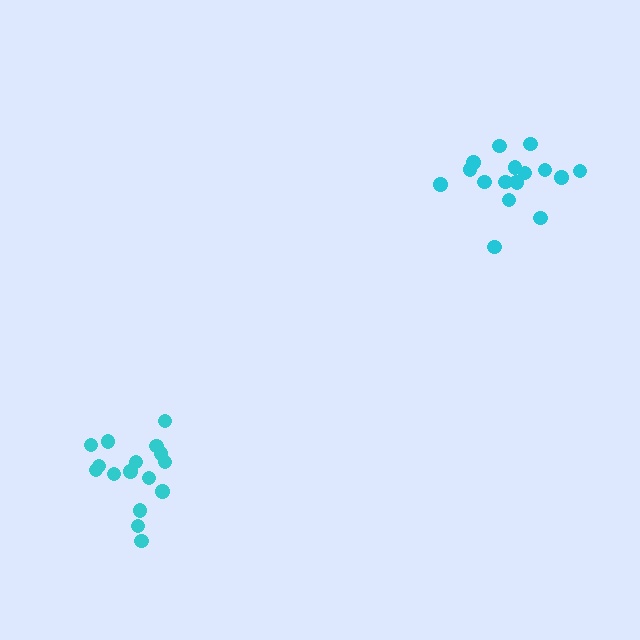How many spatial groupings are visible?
There are 2 spatial groupings.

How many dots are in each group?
Group 1: 16 dots, Group 2: 17 dots (33 total).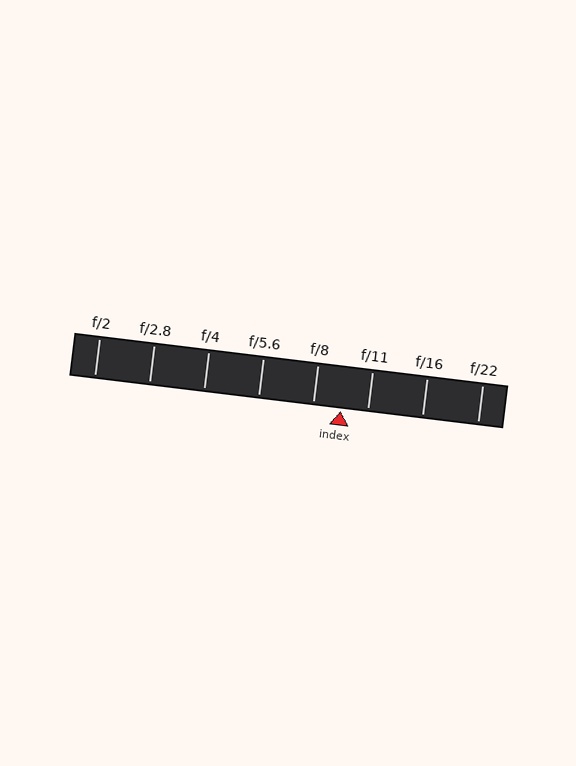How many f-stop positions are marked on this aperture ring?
There are 8 f-stop positions marked.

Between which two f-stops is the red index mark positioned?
The index mark is between f/8 and f/11.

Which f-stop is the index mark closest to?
The index mark is closest to f/8.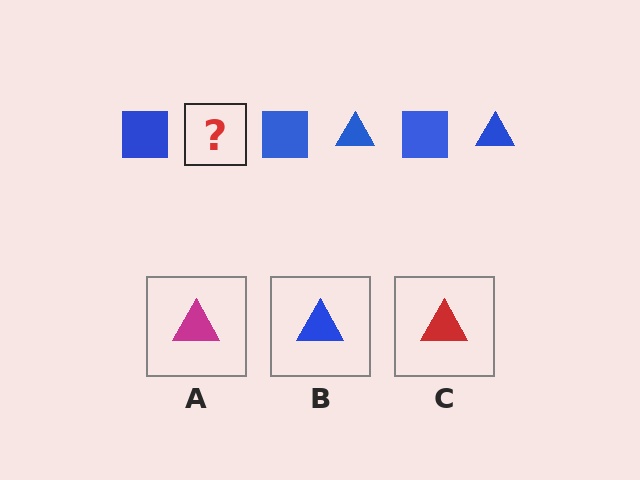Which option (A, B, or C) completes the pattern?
B.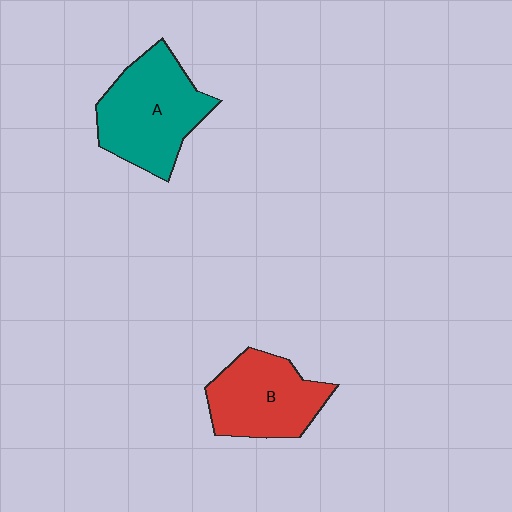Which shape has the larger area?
Shape A (teal).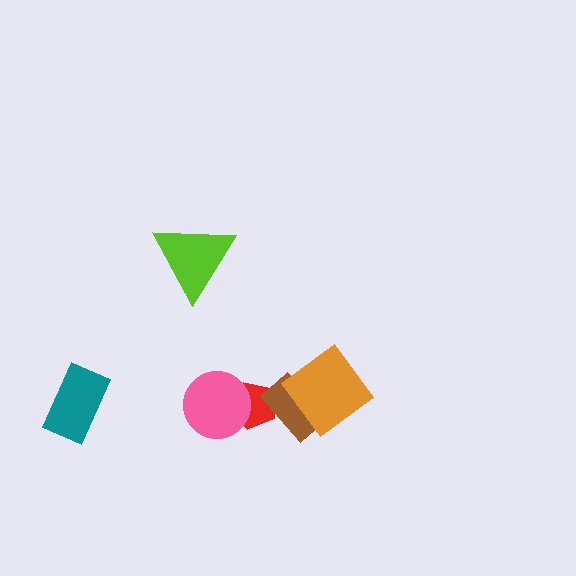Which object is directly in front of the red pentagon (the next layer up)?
The pink circle is directly in front of the red pentagon.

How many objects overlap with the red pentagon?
2 objects overlap with the red pentagon.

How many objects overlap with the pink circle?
1 object overlaps with the pink circle.